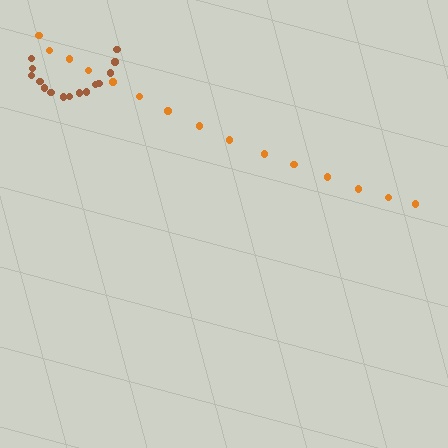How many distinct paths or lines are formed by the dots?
There are 2 distinct paths.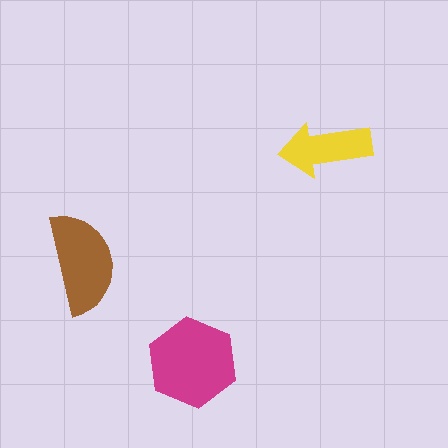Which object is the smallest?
The yellow arrow.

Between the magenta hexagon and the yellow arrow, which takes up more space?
The magenta hexagon.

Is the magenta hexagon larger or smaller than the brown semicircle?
Larger.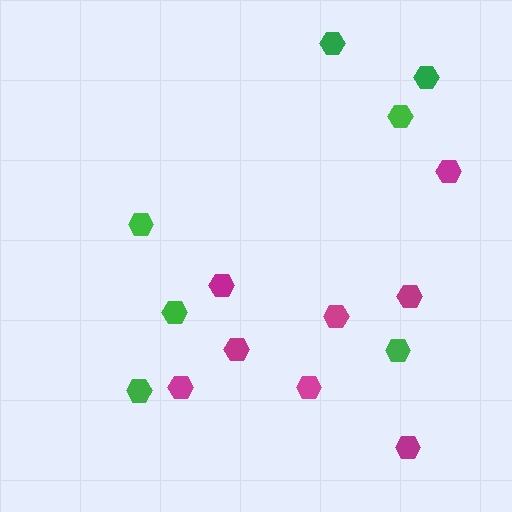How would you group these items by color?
There are 2 groups: one group of magenta hexagons (8) and one group of green hexagons (7).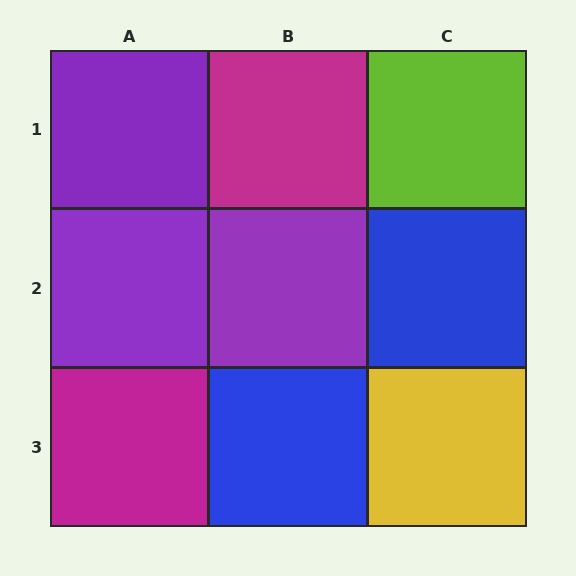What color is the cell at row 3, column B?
Blue.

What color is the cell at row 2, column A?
Purple.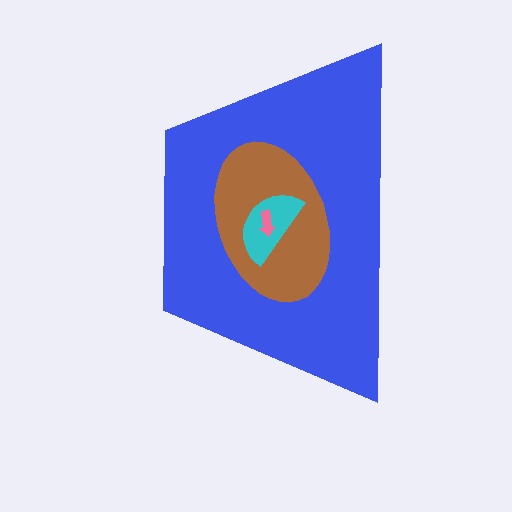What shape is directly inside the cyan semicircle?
The pink arrow.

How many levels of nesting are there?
4.